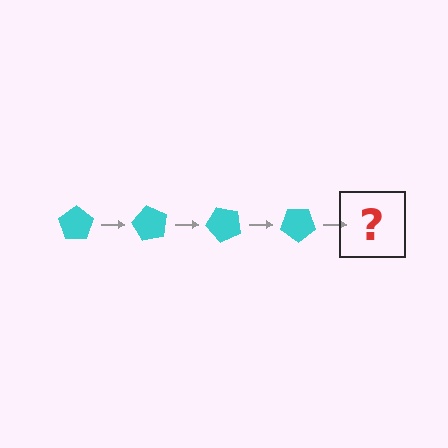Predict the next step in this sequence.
The next step is a cyan pentagon rotated 240 degrees.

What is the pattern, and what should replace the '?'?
The pattern is that the pentagon rotates 60 degrees each step. The '?' should be a cyan pentagon rotated 240 degrees.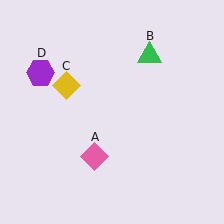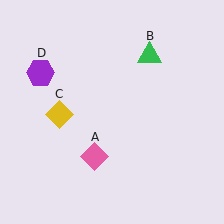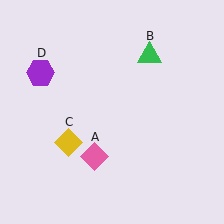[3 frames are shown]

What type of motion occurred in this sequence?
The yellow diamond (object C) rotated counterclockwise around the center of the scene.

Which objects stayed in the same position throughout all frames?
Pink diamond (object A) and green triangle (object B) and purple hexagon (object D) remained stationary.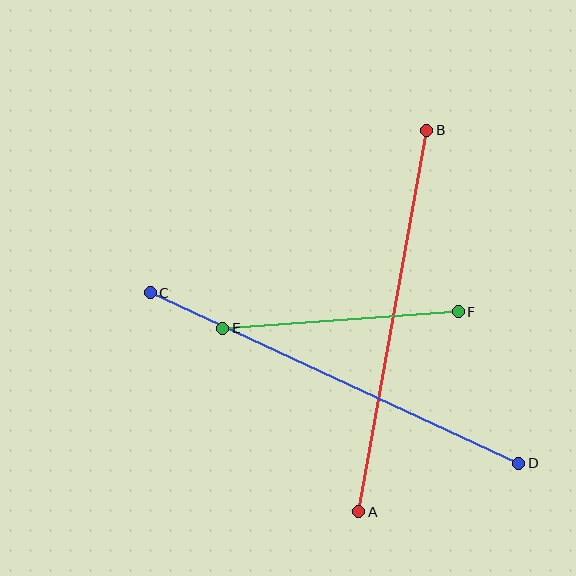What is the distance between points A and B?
The distance is approximately 387 pixels.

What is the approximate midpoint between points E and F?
The midpoint is at approximately (340, 320) pixels.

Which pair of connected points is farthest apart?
Points C and D are farthest apart.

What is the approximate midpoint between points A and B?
The midpoint is at approximately (393, 321) pixels.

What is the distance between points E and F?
The distance is approximately 236 pixels.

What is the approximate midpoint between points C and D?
The midpoint is at approximately (334, 378) pixels.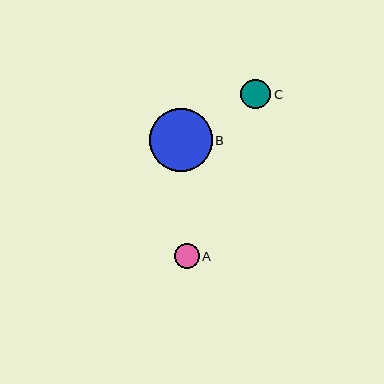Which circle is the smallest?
Circle A is the smallest with a size of approximately 25 pixels.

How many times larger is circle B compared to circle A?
Circle B is approximately 2.6 times the size of circle A.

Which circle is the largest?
Circle B is the largest with a size of approximately 63 pixels.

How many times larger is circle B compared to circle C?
Circle B is approximately 2.1 times the size of circle C.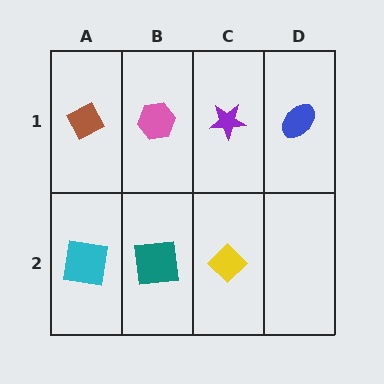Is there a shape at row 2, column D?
No, that cell is empty.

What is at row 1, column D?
A blue ellipse.